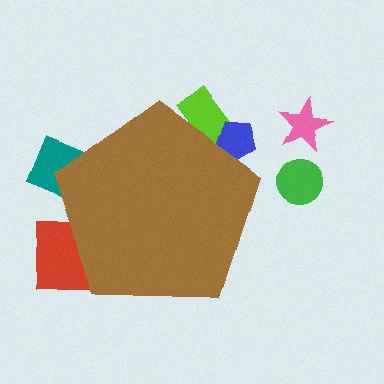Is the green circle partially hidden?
No, the green circle is fully visible.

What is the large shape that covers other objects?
A brown pentagon.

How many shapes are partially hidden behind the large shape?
4 shapes are partially hidden.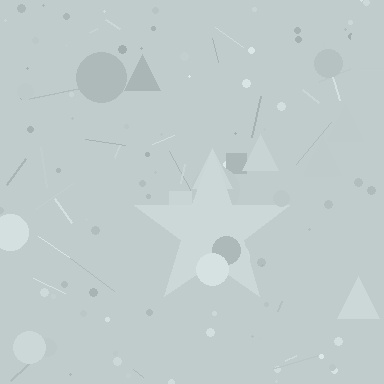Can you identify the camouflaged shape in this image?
The camouflaged shape is a star.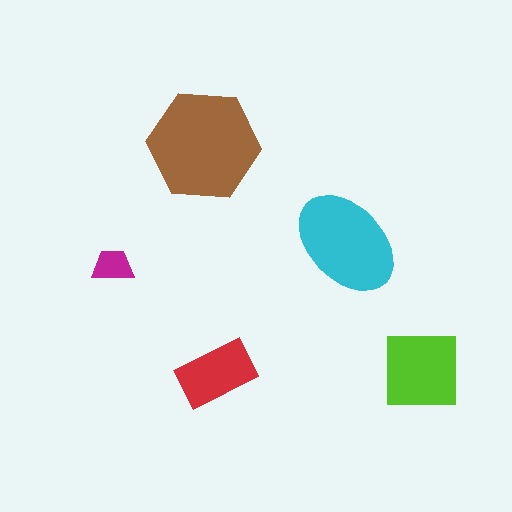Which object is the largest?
The brown hexagon.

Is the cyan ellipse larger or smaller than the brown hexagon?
Smaller.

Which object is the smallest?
The magenta trapezoid.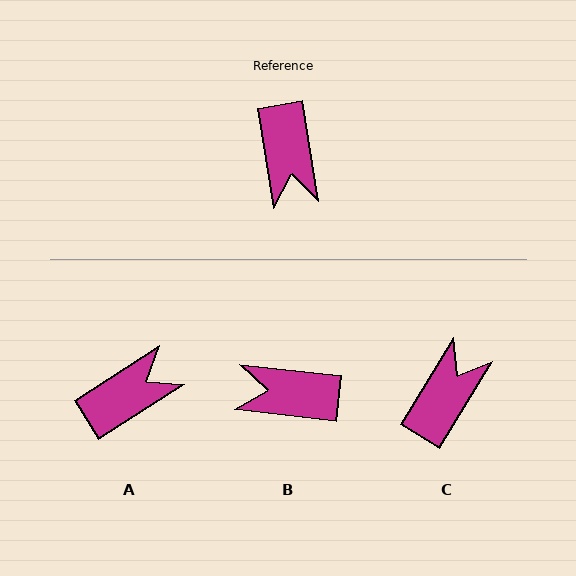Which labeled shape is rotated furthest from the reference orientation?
C, about 139 degrees away.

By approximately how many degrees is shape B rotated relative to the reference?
Approximately 106 degrees clockwise.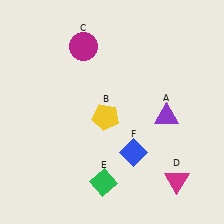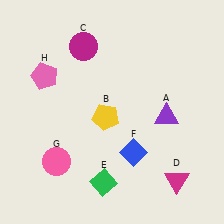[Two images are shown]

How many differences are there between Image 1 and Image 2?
There are 2 differences between the two images.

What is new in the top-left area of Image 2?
A pink pentagon (H) was added in the top-left area of Image 2.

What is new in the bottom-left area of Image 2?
A pink circle (G) was added in the bottom-left area of Image 2.